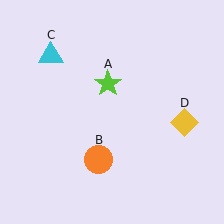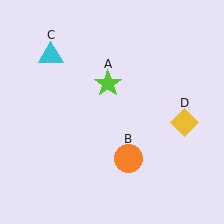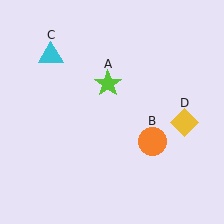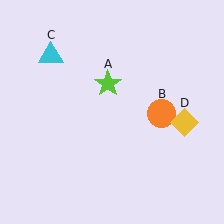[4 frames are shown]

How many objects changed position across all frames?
1 object changed position: orange circle (object B).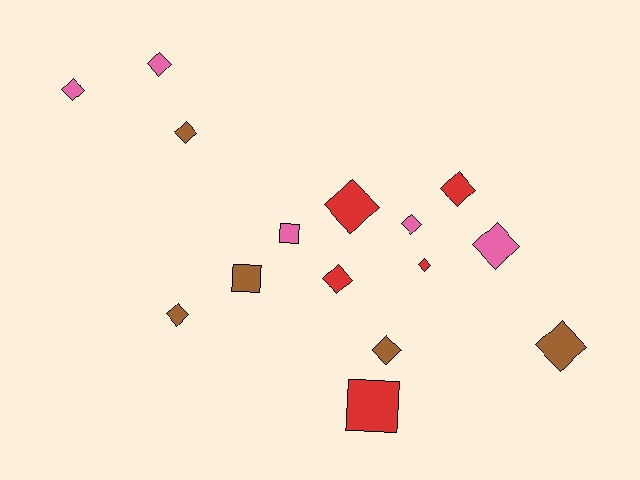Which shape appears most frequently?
Diamond, with 12 objects.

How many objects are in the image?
There are 15 objects.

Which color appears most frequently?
Pink, with 5 objects.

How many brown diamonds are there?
There are 4 brown diamonds.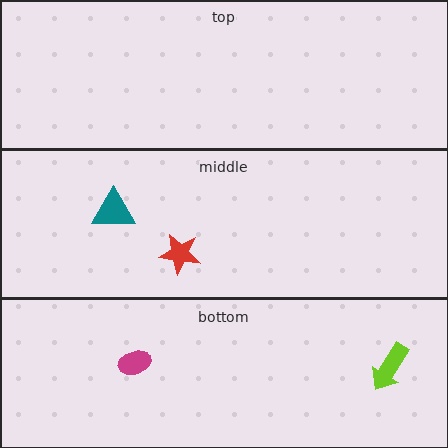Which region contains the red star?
The middle region.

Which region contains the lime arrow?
The bottom region.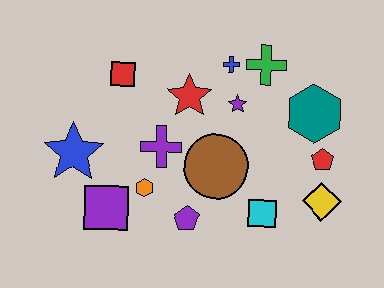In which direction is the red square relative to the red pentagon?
The red square is to the left of the red pentagon.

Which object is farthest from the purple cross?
The yellow diamond is farthest from the purple cross.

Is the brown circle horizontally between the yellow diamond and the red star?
Yes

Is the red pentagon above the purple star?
No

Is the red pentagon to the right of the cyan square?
Yes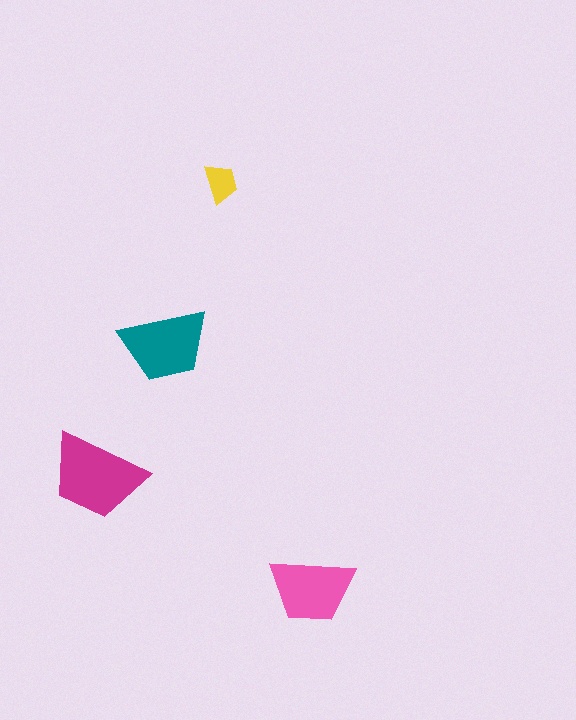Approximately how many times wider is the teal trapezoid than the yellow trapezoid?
About 2 times wider.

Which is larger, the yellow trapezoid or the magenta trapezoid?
The magenta one.